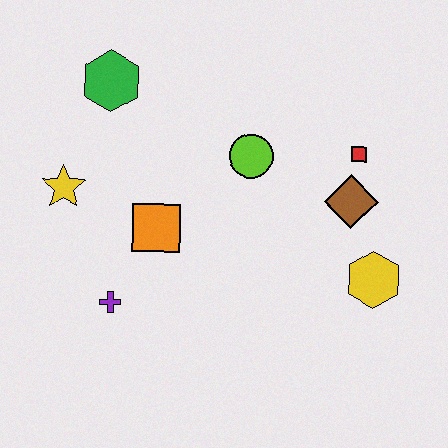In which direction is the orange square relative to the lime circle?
The orange square is to the left of the lime circle.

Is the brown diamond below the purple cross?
No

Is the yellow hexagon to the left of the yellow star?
No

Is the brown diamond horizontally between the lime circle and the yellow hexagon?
Yes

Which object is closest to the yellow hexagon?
The brown diamond is closest to the yellow hexagon.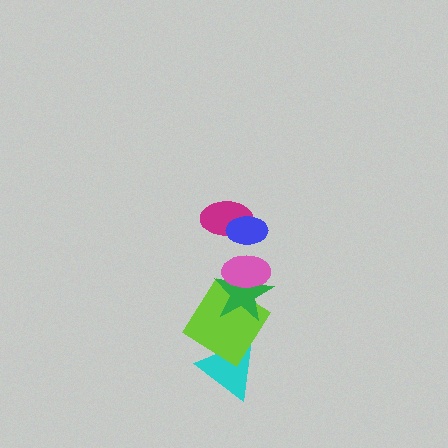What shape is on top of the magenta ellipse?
The blue ellipse is on top of the magenta ellipse.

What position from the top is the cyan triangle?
The cyan triangle is 6th from the top.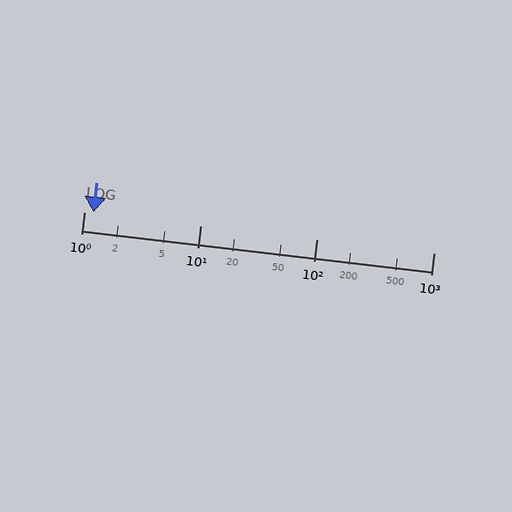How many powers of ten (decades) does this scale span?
The scale spans 3 decades, from 1 to 1000.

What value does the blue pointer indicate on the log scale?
The pointer indicates approximately 1.2.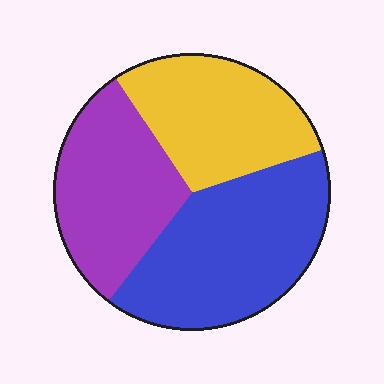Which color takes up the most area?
Blue, at roughly 40%.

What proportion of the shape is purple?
Purple takes up about one third (1/3) of the shape.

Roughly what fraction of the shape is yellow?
Yellow covers roughly 30% of the shape.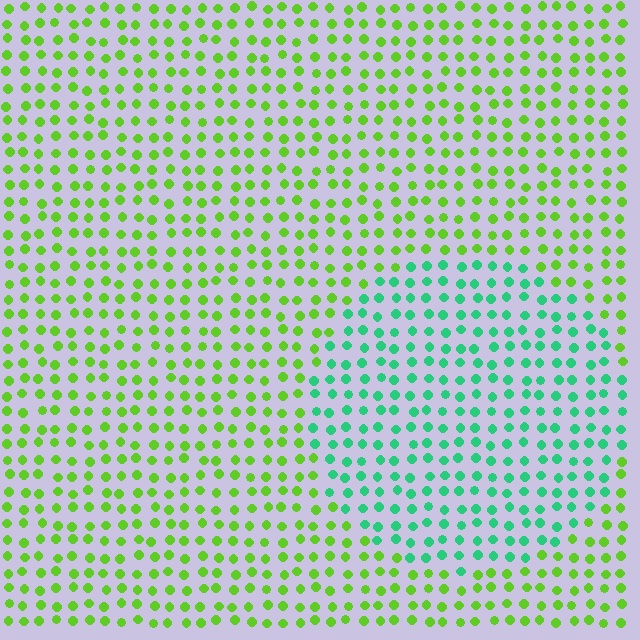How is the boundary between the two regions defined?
The boundary is defined purely by a slight shift in hue (about 51 degrees). Spacing, size, and orientation are identical on both sides.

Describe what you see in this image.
The image is filled with small lime elements in a uniform arrangement. A circle-shaped region is visible where the elements are tinted to a slightly different hue, forming a subtle color boundary.